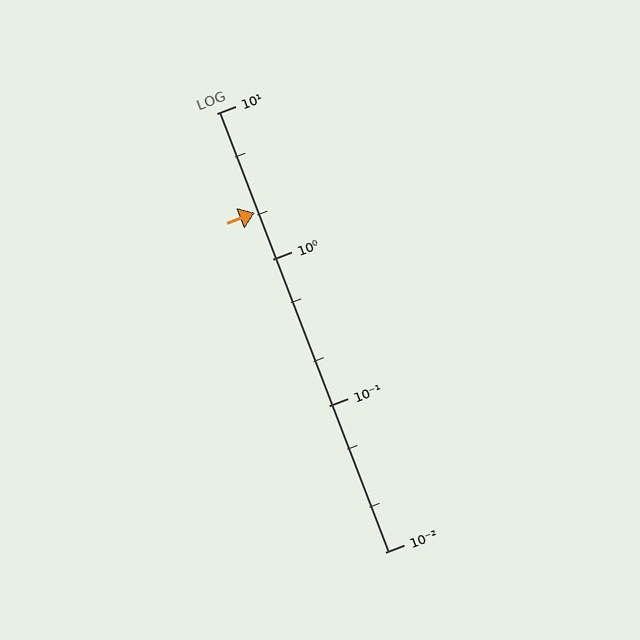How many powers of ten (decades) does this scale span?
The scale spans 3 decades, from 0.01 to 10.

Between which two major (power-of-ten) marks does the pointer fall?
The pointer is between 1 and 10.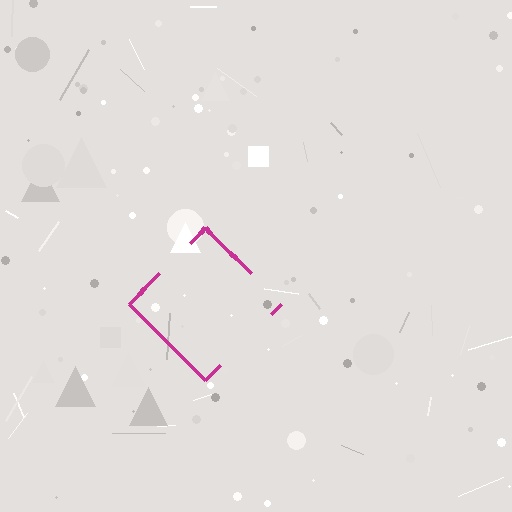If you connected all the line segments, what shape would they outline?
They would outline a diamond.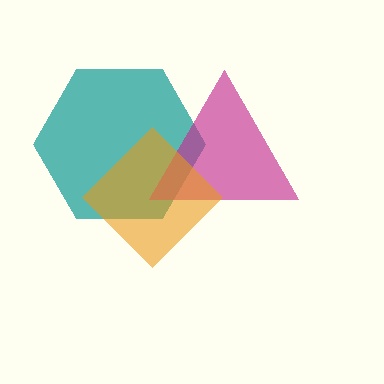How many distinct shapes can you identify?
There are 3 distinct shapes: a teal hexagon, a magenta triangle, an orange diamond.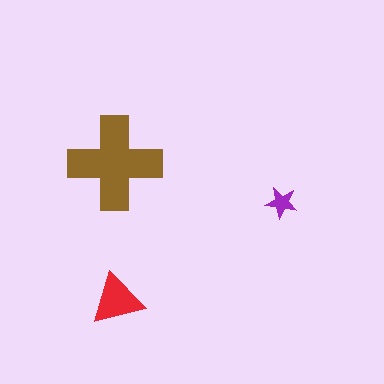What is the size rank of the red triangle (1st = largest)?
2nd.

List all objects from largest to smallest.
The brown cross, the red triangle, the purple star.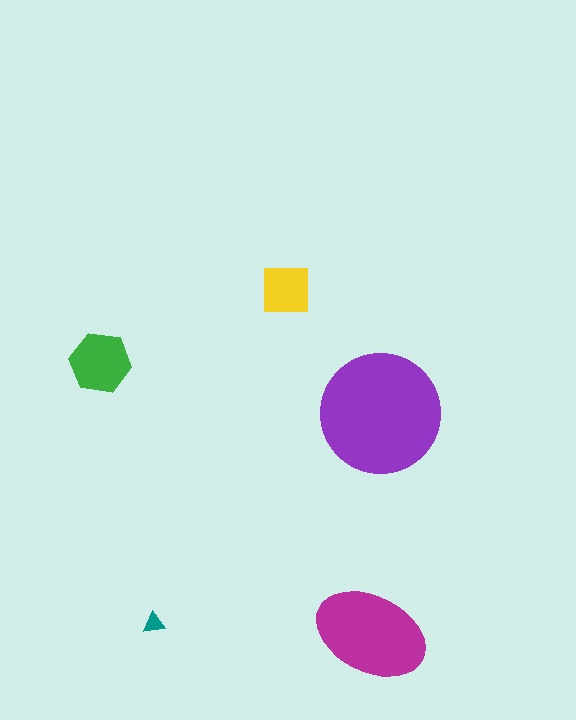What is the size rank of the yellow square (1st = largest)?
4th.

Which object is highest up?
The yellow square is topmost.